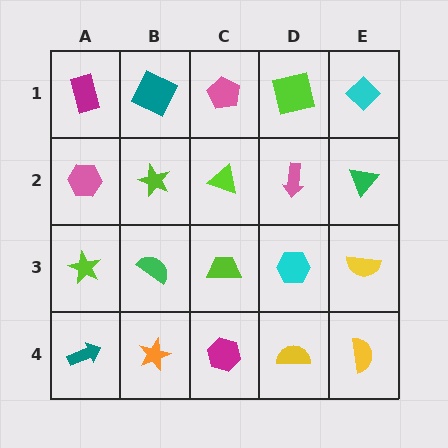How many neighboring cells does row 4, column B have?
3.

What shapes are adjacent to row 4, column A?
A lime star (row 3, column A), an orange star (row 4, column B).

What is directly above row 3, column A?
A pink hexagon.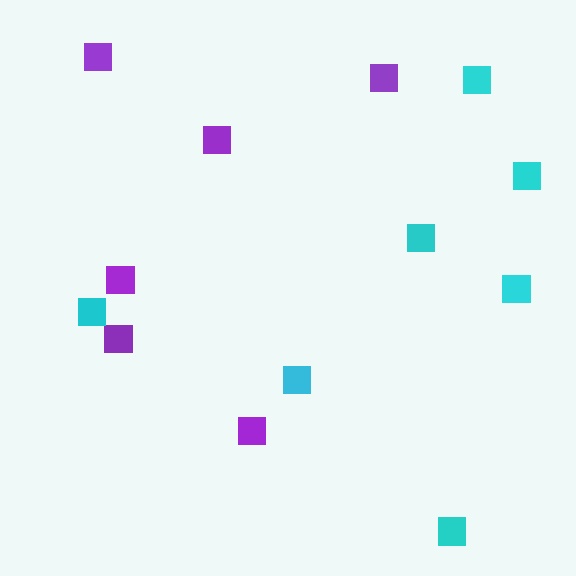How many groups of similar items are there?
There are 2 groups: one group of purple squares (6) and one group of cyan squares (7).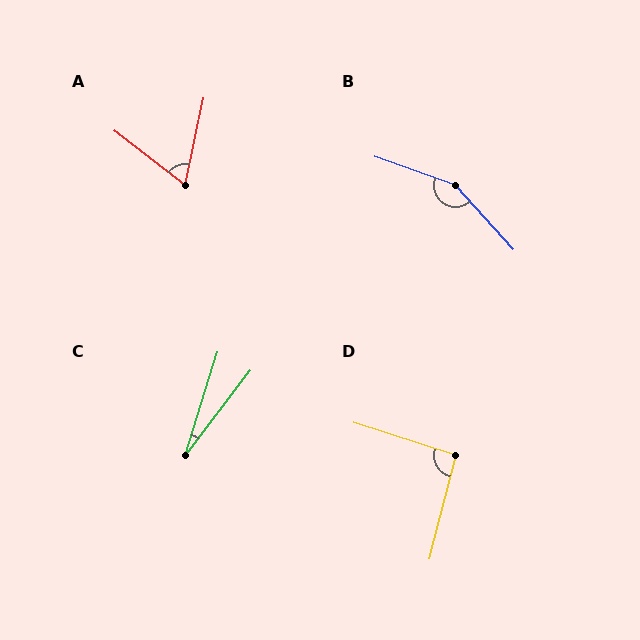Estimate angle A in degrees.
Approximately 64 degrees.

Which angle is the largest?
B, at approximately 151 degrees.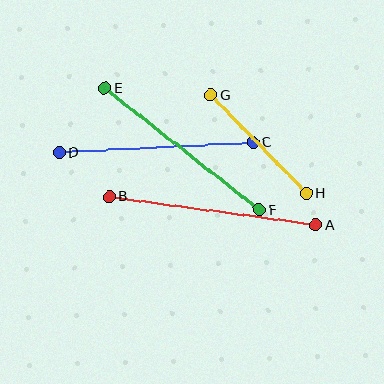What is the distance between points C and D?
The distance is approximately 194 pixels.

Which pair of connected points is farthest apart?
Points A and B are farthest apart.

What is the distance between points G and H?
The distance is approximately 137 pixels.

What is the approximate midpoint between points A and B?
The midpoint is at approximately (213, 211) pixels.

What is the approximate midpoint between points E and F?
The midpoint is at approximately (182, 149) pixels.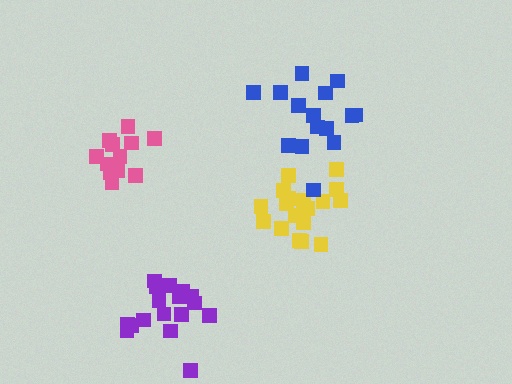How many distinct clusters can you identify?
There are 4 distinct clusters.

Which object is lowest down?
The purple cluster is bottommost.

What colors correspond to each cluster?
The clusters are colored: pink, purple, yellow, blue.